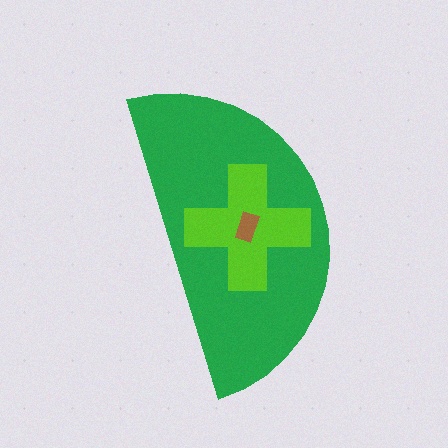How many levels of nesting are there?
3.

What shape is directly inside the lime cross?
The brown rectangle.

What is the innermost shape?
The brown rectangle.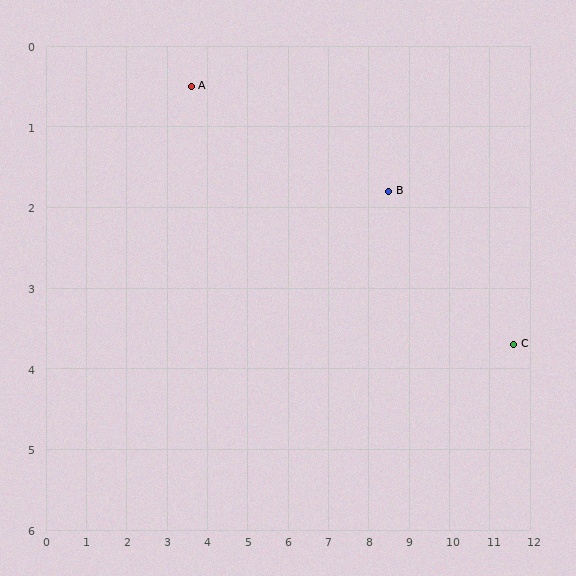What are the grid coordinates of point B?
Point B is at approximately (8.5, 1.8).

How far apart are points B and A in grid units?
Points B and A are about 5.1 grid units apart.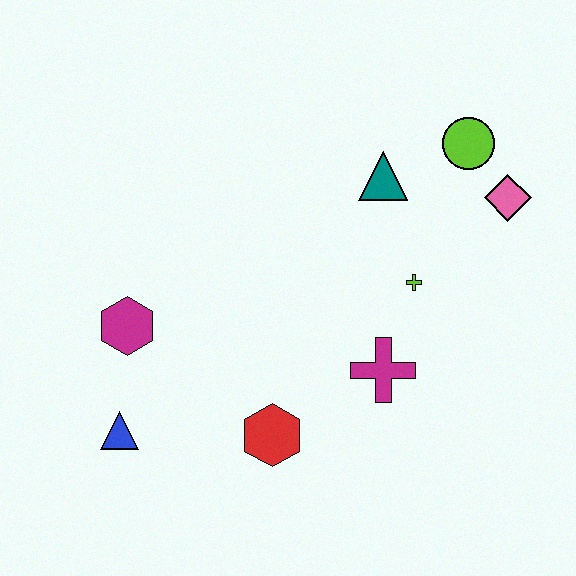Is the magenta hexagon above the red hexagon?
Yes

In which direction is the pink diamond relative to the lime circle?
The pink diamond is below the lime circle.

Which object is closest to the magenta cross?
The lime cross is closest to the magenta cross.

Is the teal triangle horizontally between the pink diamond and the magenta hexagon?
Yes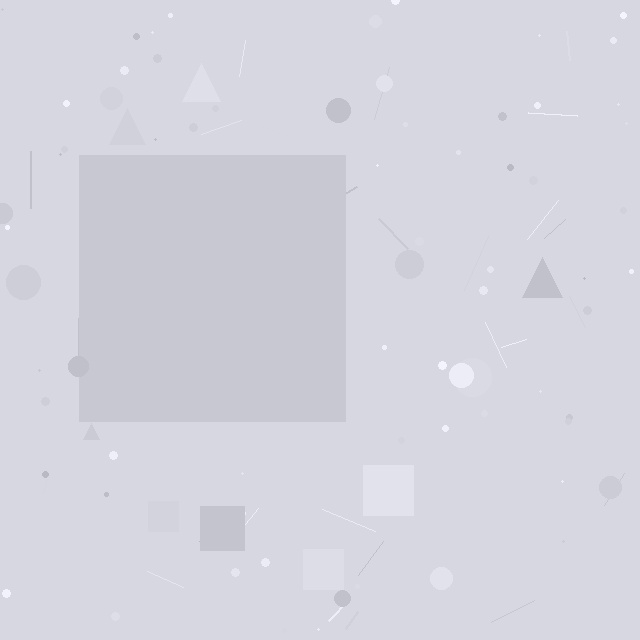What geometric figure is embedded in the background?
A square is embedded in the background.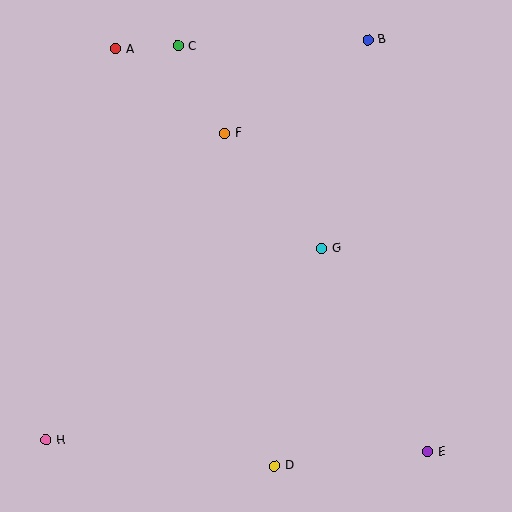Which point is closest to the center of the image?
Point G at (321, 248) is closest to the center.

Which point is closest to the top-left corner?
Point A is closest to the top-left corner.